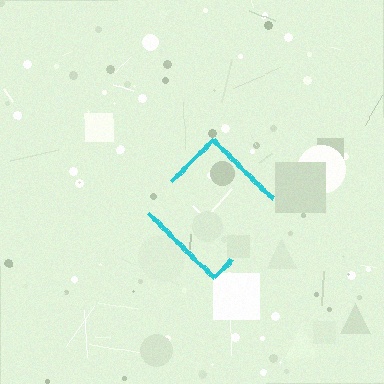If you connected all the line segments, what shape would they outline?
They would outline a diamond.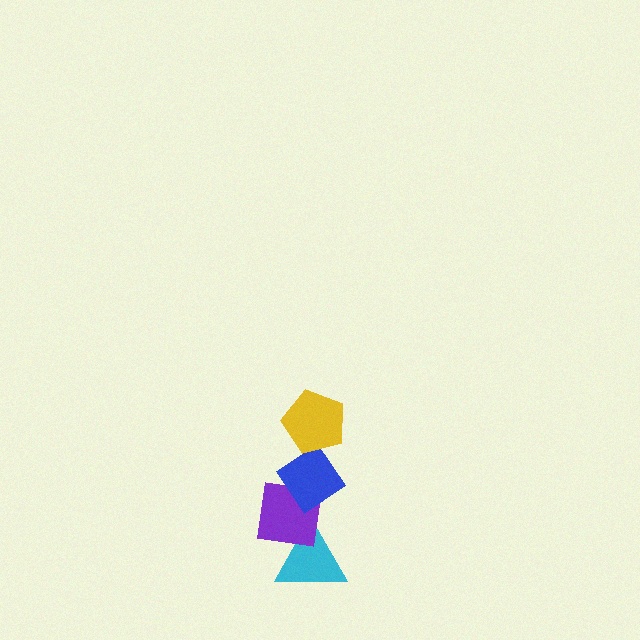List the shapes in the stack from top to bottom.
From top to bottom: the yellow pentagon, the blue diamond, the purple square, the cyan triangle.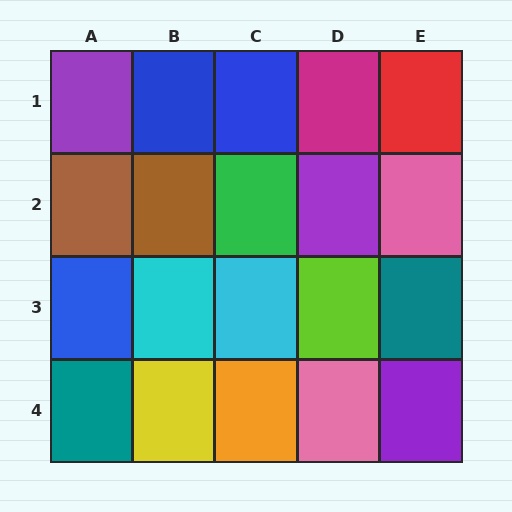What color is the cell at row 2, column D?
Purple.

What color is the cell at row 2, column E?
Pink.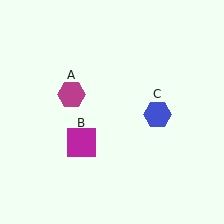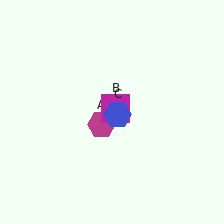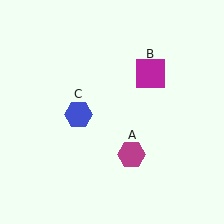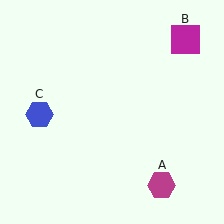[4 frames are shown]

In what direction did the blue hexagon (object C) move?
The blue hexagon (object C) moved left.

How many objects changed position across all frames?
3 objects changed position: magenta hexagon (object A), magenta square (object B), blue hexagon (object C).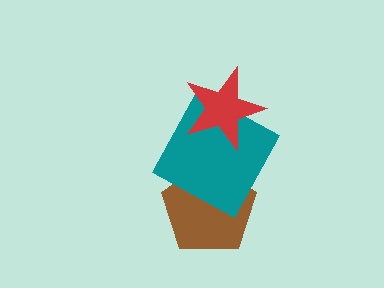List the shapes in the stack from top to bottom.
From top to bottom: the red star, the teal square, the brown pentagon.